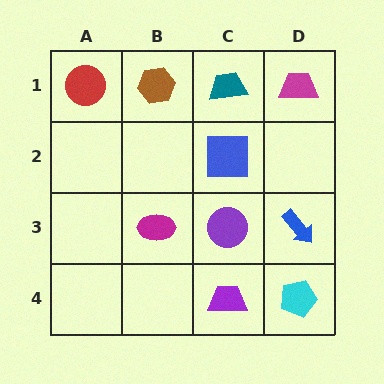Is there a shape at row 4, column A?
No, that cell is empty.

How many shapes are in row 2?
1 shape.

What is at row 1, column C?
A teal trapezoid.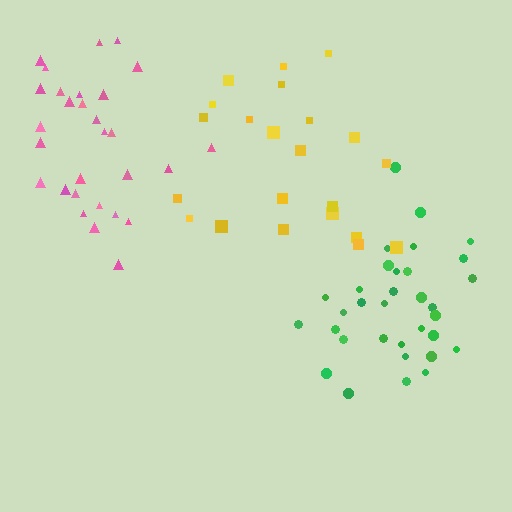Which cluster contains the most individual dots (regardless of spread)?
Green (33).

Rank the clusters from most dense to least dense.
green, pink, yellow.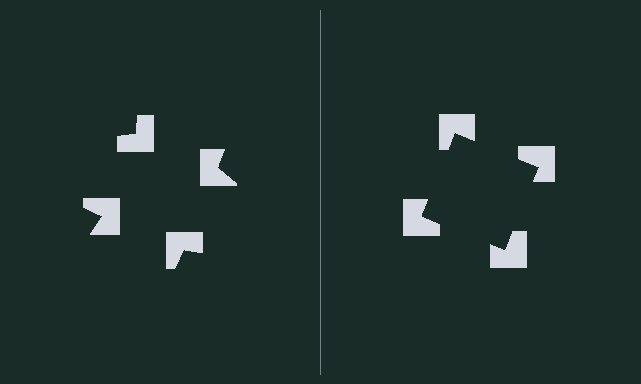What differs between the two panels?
The notched squares are positioned identically on both sides; only the wedge orientations differ. On the right they align to a square; on the left they are misaligned.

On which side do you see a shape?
An illusory square appears on the right side. On the left side the wedge cuts are rotated, so no coherent shape forms.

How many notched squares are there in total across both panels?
8 — 4 on each side.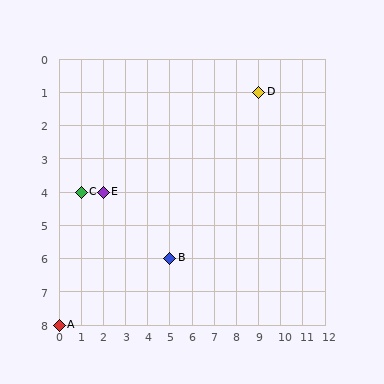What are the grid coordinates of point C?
Point C is at grid coordinates (1, 4).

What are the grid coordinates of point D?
Point D is at grid coordinates (9, 1).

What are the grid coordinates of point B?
Point B is at grid coordinates (5, 6).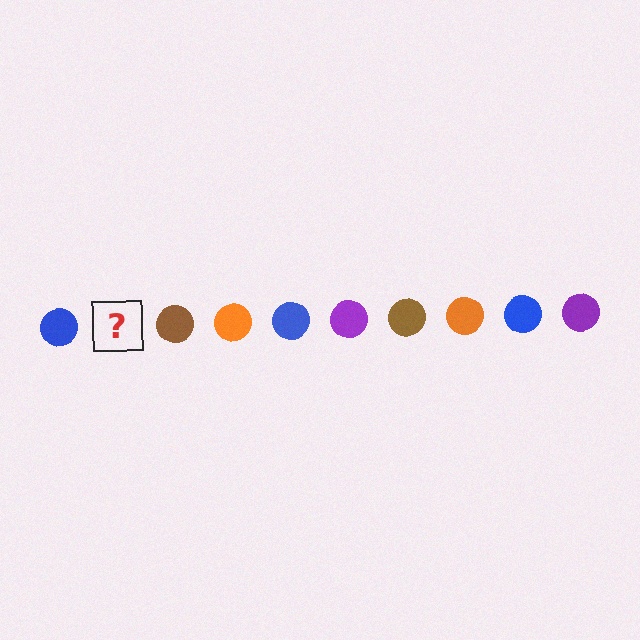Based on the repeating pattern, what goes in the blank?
The blank should be a purple circle.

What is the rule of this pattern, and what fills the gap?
The rule is that the pattern cycles through blue, purple, brown, orange circles. The gap should be filled with a purple circle.